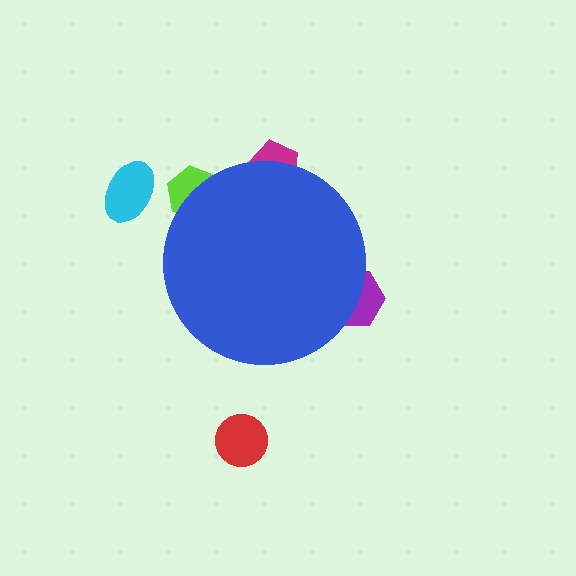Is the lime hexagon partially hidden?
Yes, the lime hexagon is partially hidden behind the blue circle.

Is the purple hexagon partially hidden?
Yes, the purple hexagon is partially hidden behind the blue circle.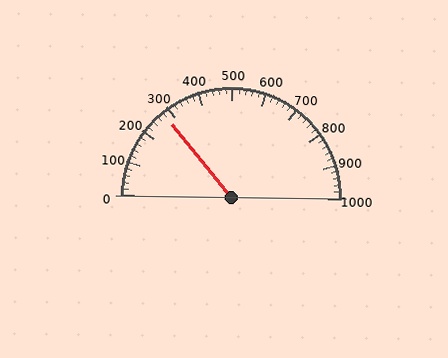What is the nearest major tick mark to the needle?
The nearest major tick mark is 300.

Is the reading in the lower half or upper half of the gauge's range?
The reading is in the lower half of the range (0 to 1000).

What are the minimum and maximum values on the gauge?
The gauge ranges from 0 to 1000.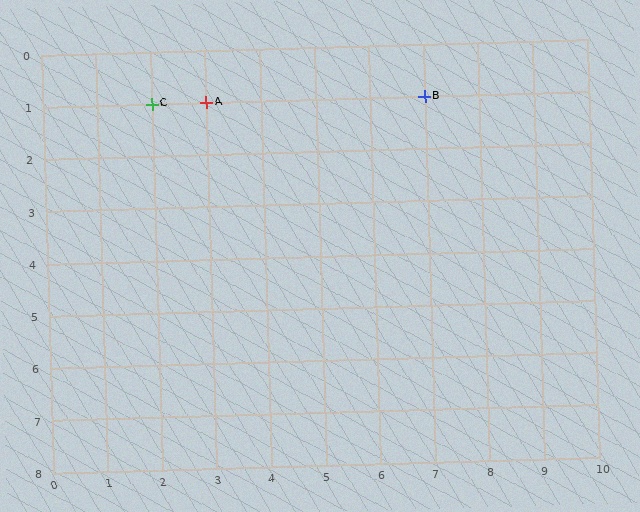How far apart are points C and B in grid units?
Points C and B are 5 columns apart.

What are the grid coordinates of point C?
Point C is at grid coordinates (2, 1).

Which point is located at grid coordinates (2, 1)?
Point C is at (2, 1).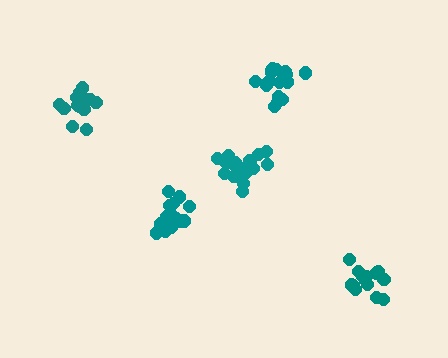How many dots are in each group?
Group 1: 19 dots, Group 2: 15 dots, Group 3: 19 dots, Group 4: 16 dots, Group 5: 15 dots (84 total).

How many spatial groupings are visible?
There are 5 spatial groupings.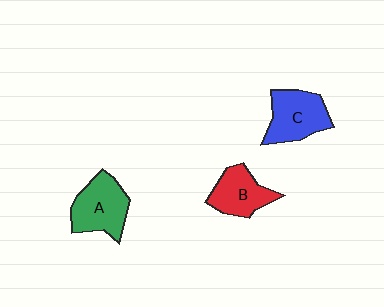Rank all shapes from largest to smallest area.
From largest to smallest: A (green), C (blue), B (red).